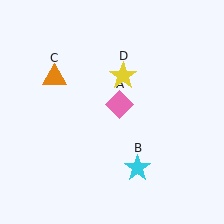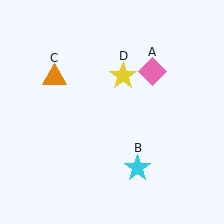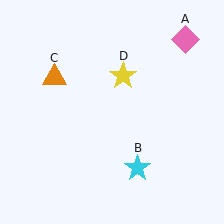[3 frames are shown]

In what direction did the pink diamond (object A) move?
The pink diamond (object A) moved up and to the right.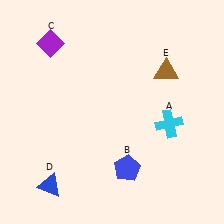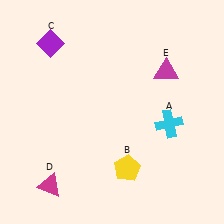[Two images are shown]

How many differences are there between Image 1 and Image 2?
There are 3 differences between the two images.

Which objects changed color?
B changed from blue to yellow. D changed from blue to magenta. E changed from brown to magenta.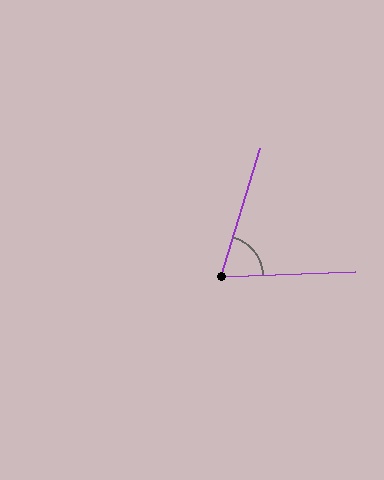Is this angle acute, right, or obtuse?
It is acute.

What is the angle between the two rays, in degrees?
Approximately 71 degrees.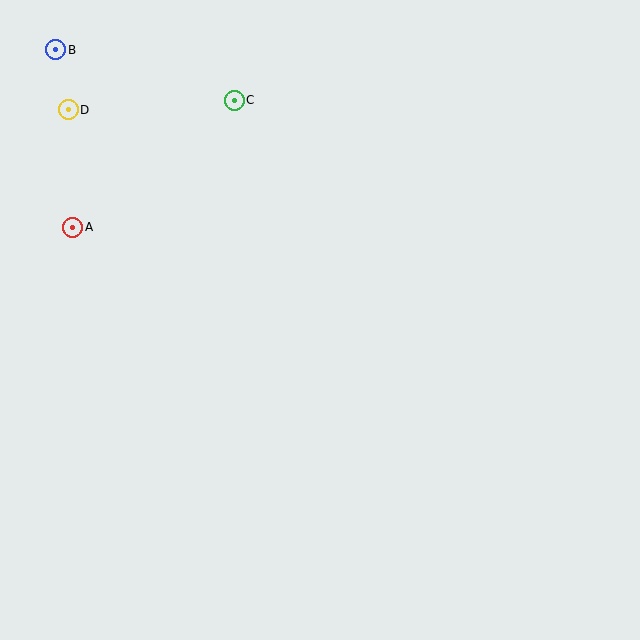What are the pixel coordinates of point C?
Point C is at (234, 100).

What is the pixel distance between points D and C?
The distance between D and C is 166 pixels.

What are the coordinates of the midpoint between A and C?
The midpoint between A and C is at (153, 164).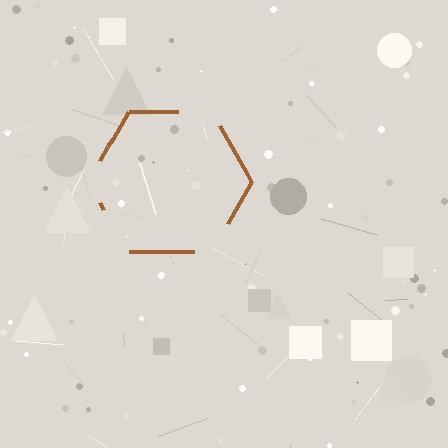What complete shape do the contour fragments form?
The contour fragments form a hexagon.